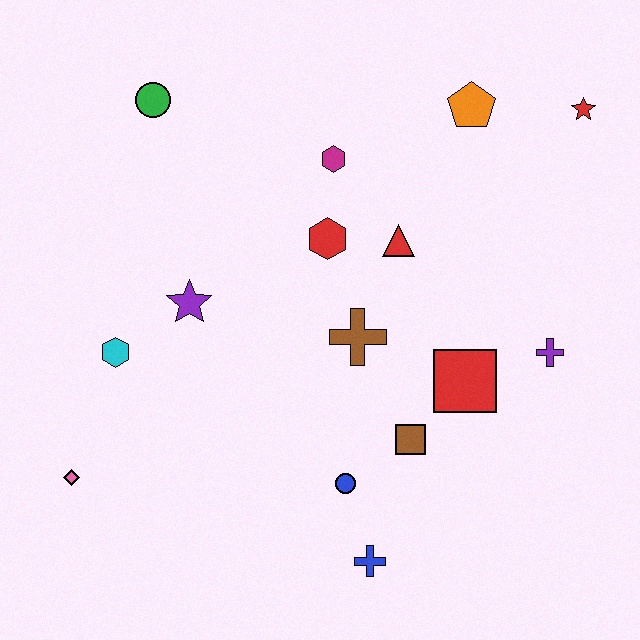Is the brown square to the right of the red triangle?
Yes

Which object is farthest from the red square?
The green circle is farthest from the red square.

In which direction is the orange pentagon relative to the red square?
The orange pentagon is above the red square.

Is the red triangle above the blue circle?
Yes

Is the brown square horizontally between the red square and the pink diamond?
Yes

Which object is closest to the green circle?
The magenta hexagon is closest to the green circle.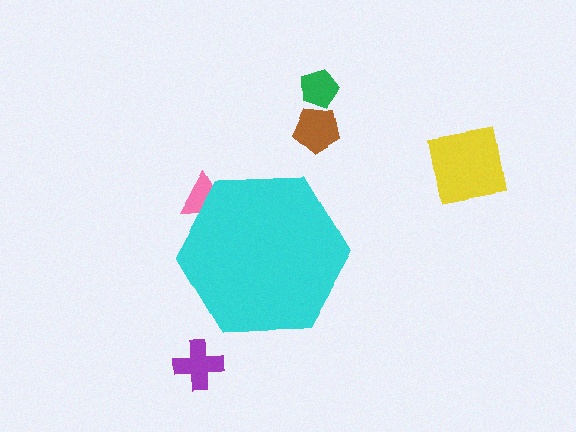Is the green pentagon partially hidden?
No, the green pentagon is fully visible.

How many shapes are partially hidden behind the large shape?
1 shape is partially hidden.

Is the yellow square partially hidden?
No, the yellow square is fully visible.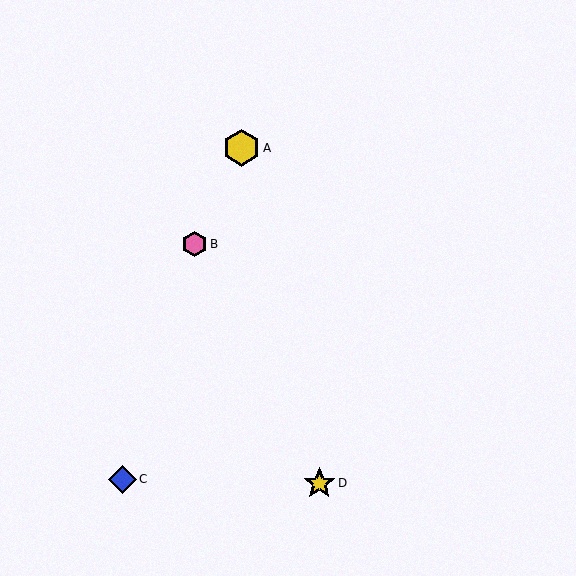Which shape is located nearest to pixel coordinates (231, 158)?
The yellow hexagon (labeled A) at (241, 148) is nearest to that location.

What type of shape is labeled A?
Shape A is a yellow hexagon.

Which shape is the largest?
The yellow hexagon (labeled A) is the largest.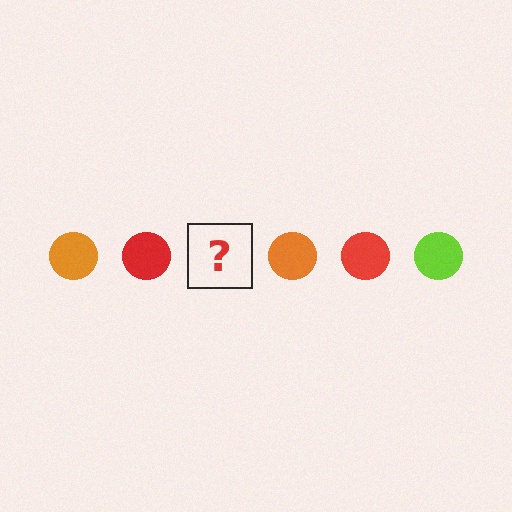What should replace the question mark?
The question mark should be replaced with a lime circle.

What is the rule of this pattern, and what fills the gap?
The rule is that the pattern cycles through orange, red, lime circles. The gap should be filled with a lime circle.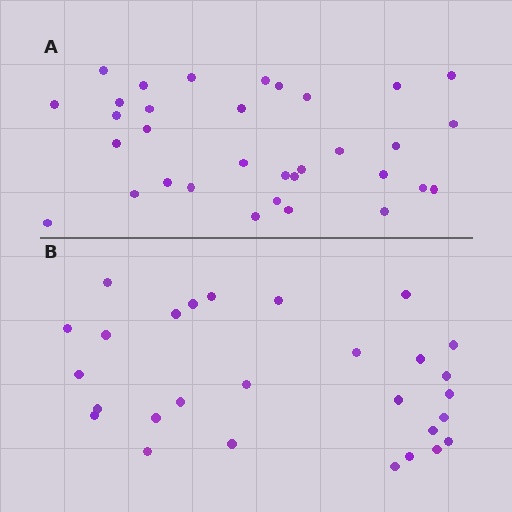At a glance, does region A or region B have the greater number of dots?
Region A (the top region) has more dots.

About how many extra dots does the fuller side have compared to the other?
Region A has about 5 more dots than region B.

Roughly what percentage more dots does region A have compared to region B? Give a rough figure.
About 20% more.